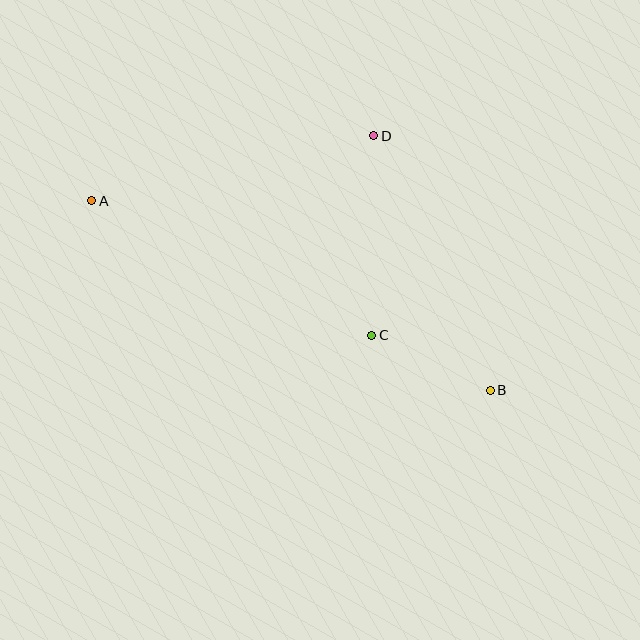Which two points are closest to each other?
Points B and C are closest to each other.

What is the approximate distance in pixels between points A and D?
The distance between A and D is approximately 290 pixels.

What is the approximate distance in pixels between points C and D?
The distance between C and D is approximately 200 pixels.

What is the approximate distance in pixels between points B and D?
The distance between B and D is approximately 280 pixels.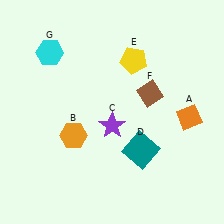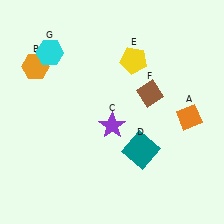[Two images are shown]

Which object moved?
The orange hexagon (B) moved up.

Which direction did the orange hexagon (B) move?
The orange hexagon (B) moved up.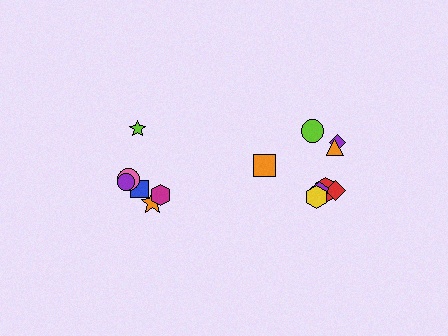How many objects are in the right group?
There are 8 objects.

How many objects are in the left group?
There are 6 objects.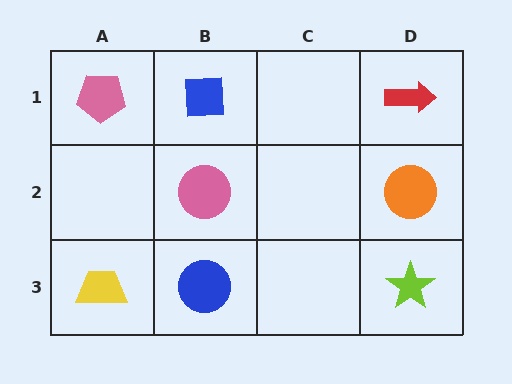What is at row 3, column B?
A blue circle.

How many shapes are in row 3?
3 shapes.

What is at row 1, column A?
A pink pentagon.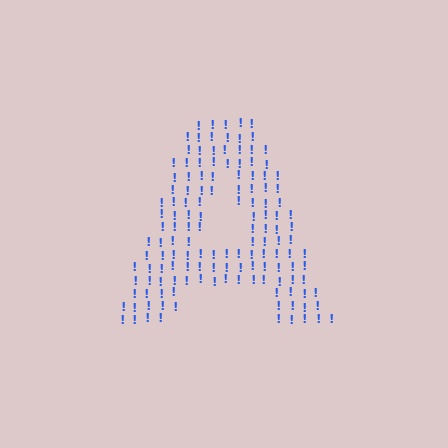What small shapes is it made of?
It is made of small exclamation marks.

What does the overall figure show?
The overall figure shows the letter A.